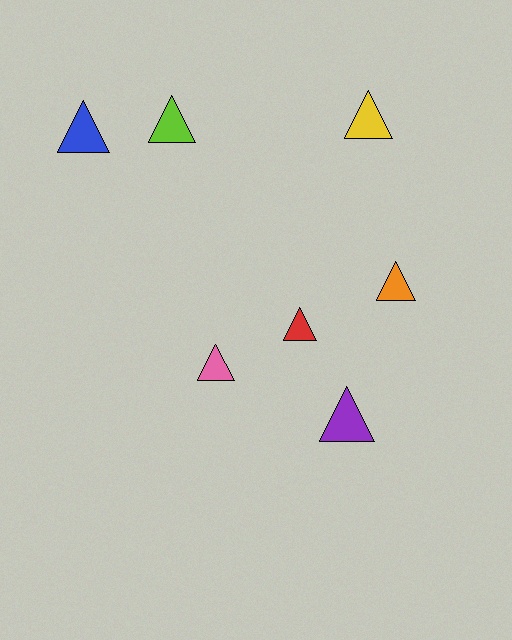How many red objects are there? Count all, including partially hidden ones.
There is 1 red object.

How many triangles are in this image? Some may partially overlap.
There are 7 triangles.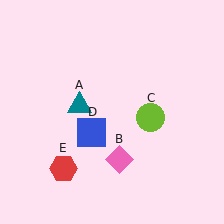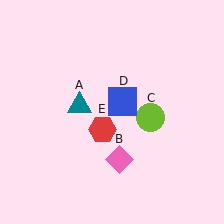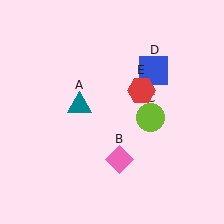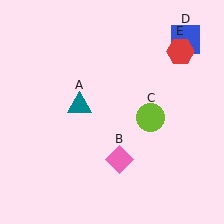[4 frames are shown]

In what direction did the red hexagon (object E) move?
The red hexagon (object E) moved up and to the right.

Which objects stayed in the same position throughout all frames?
Teal triangle (object A) and pink diamond (object B) and lime circle (object C) remained stationary.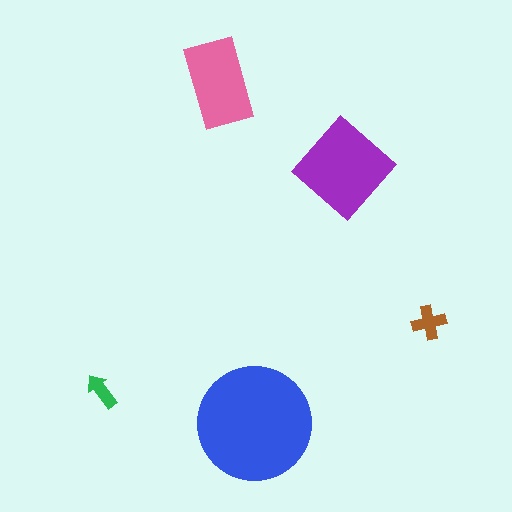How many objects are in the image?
There are 5 objects in the image.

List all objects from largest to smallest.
The blue circle, the purple diamond, the pink rectangle, the brown cross, the green arrow.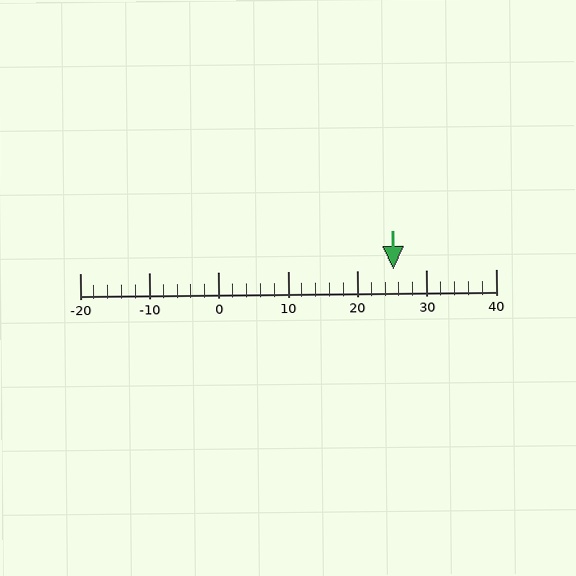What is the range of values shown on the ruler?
The ruler shows values from -20 to 40.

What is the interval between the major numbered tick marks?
The major tick marks are spaced 10 units apart.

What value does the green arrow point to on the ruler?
The green arrow points to approximately 25.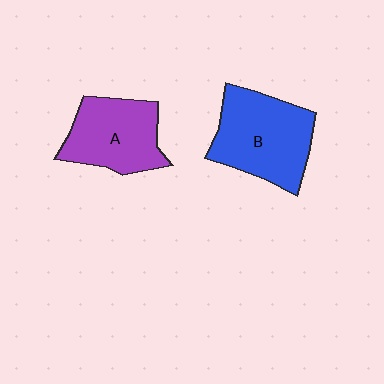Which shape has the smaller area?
Shape A (purple).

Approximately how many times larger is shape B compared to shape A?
Approximately 1.2 times.